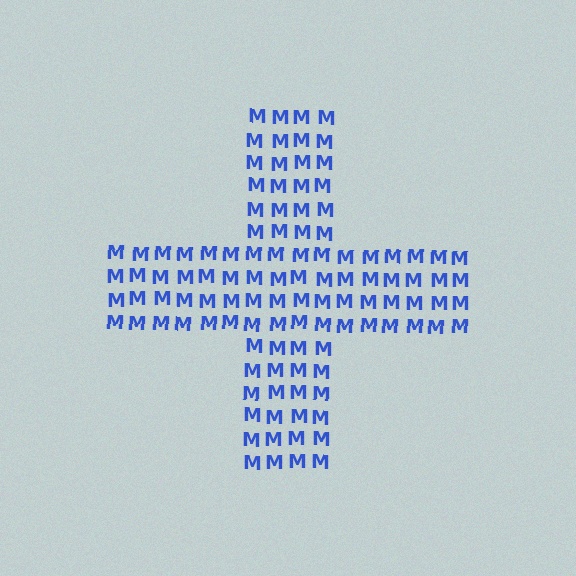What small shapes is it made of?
It is made of small letter M's.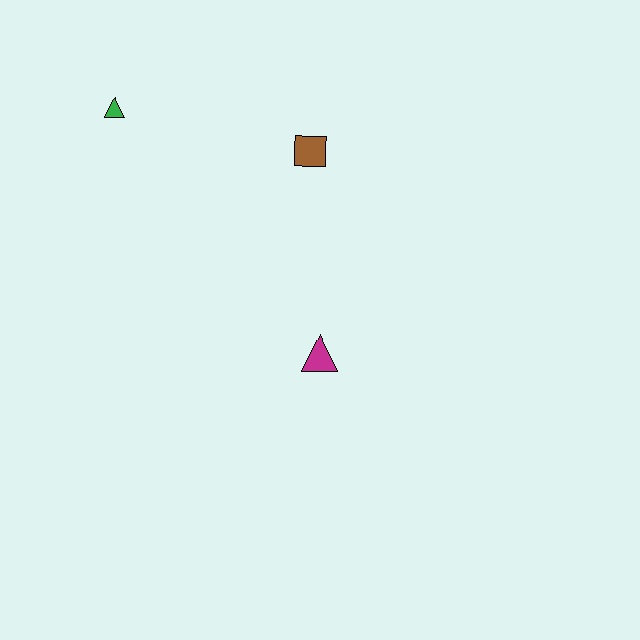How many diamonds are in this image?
There are no diamonds.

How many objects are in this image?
There are 3 objects.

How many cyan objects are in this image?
There are no cyan objects.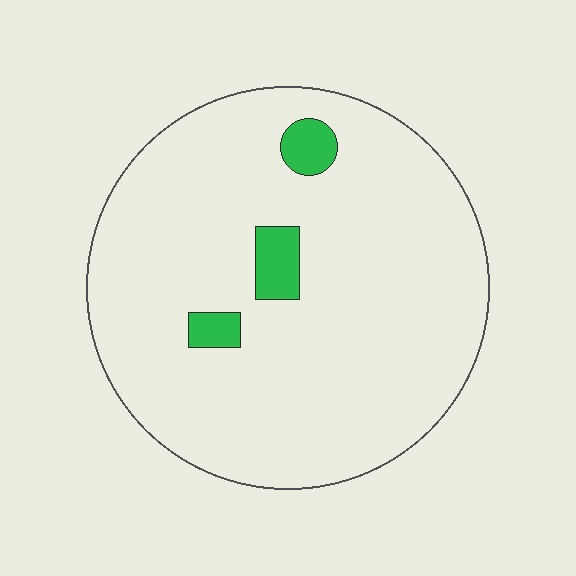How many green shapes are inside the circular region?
3.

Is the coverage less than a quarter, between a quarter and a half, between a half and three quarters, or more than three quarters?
Less than a quarter.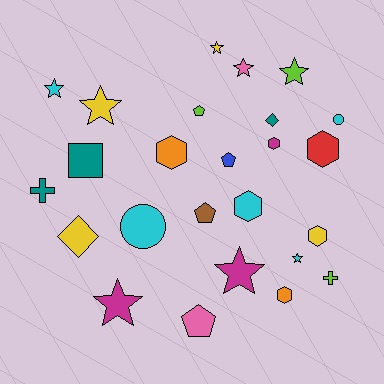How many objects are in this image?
There are 25 objects.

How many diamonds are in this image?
There are 2 diamonds.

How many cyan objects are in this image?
There are 5 cyan objects.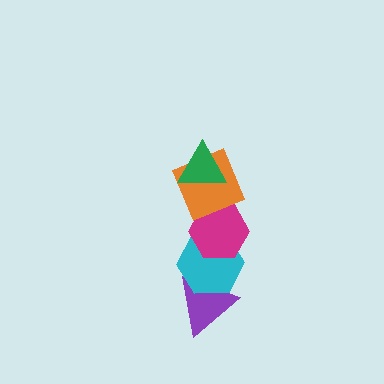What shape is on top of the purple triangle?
The cyan hexagon is on top of the purple triangle.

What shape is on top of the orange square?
The green triangle is on top of the orange square.